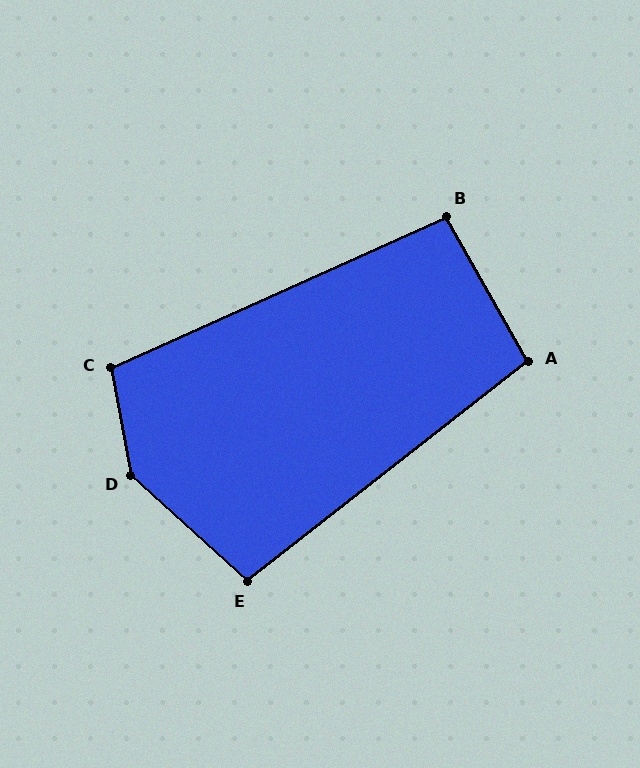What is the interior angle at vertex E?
Approximately 100 degrees (obtuse).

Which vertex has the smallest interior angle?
B, at approximately 95 degrees.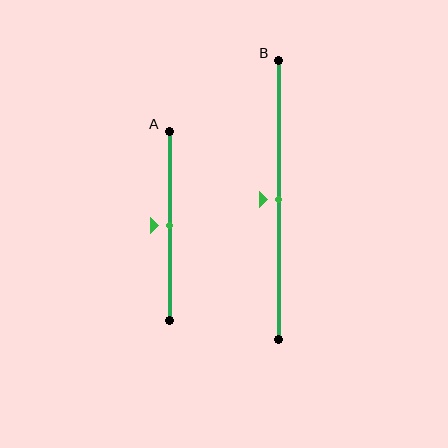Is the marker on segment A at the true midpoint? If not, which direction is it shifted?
Yes, the marker on segment A is at the true midpoint.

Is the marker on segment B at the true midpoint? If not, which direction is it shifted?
Yes, the marker on segment B is at the true midpoint.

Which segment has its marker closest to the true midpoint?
Segment A has its marker closest to the true midpoint.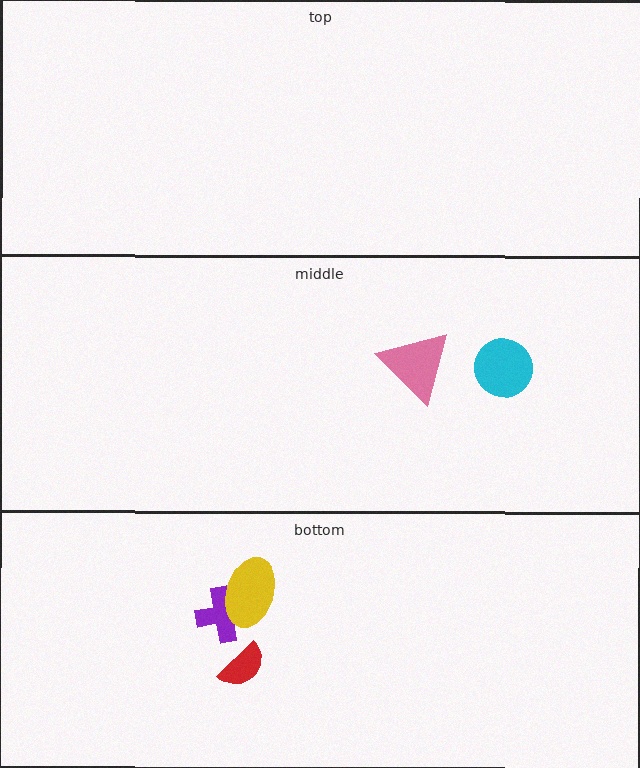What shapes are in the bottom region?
The purple cross, the yellow ellipse, the red semicircle.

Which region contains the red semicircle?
The bottom region.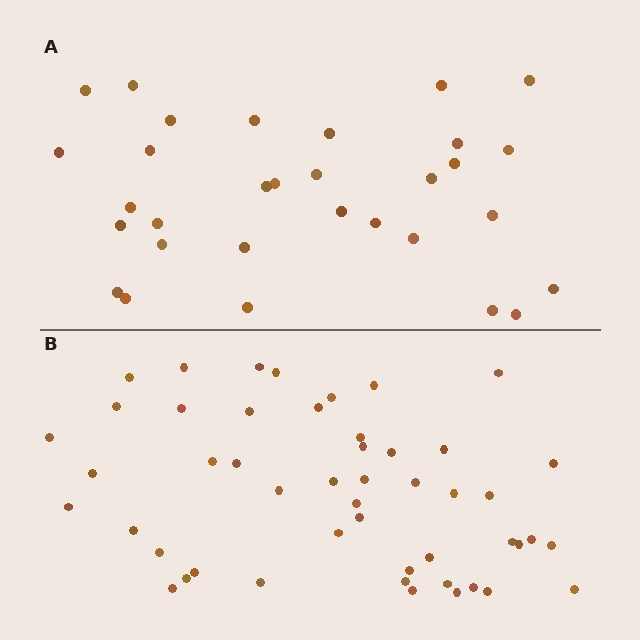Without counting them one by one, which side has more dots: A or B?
Region B (the bottom region) has more dots.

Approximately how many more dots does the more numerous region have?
Region B has approximately 20 more dots than region A.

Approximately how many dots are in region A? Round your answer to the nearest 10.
About 30 dots. (The exact count is 31, which rounds to 30.)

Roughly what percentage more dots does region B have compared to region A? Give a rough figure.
About 60% more.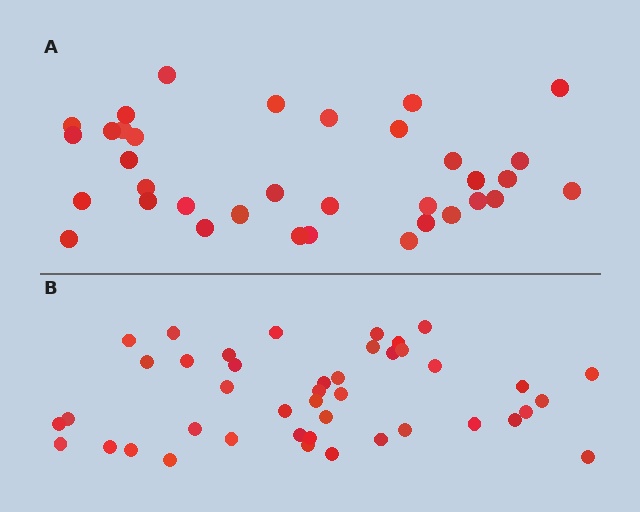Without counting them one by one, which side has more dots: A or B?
Region B (the bottom region) has more dots.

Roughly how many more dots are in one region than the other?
Region B has roughly 8 or so more dots than region A.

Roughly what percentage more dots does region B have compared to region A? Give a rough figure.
About 25% more.